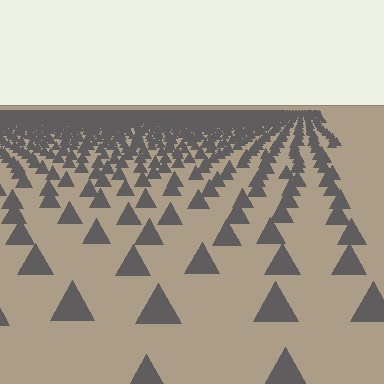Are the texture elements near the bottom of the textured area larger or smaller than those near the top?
Larger. Near the bottom, elements are closer to the viewer and appear at a bigger on-screen size.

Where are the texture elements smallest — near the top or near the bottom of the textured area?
Near the top.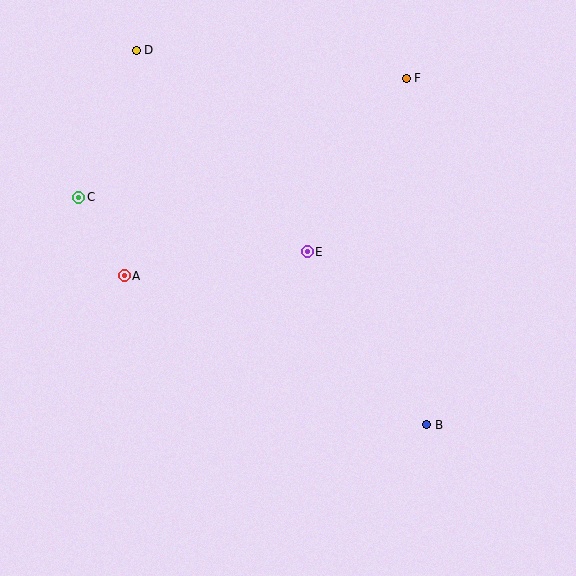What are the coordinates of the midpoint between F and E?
The midpoint between F and E is at (357, 165).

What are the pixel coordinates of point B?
Point B is at (427, 425).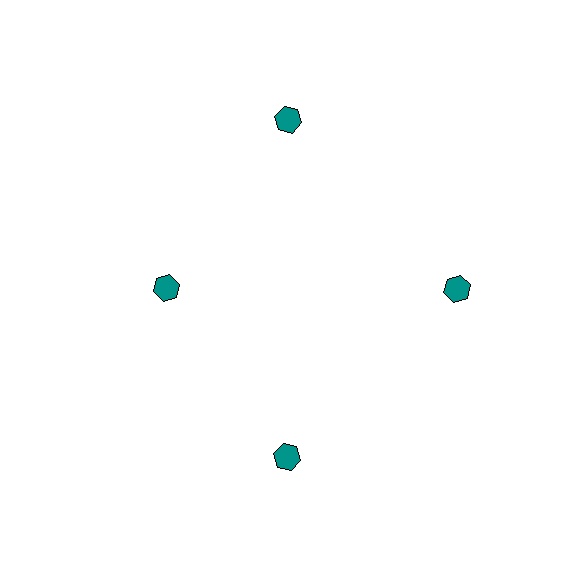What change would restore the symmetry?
The symmetry would be restored by moving it outward, back onto the ring so that all 4 hexagons sit at equal angles and equal distance from the center.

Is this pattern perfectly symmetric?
No. The 4 teal hexagons are arranged in a ring, but one element near the 9 o'clock position is pulled inward toward the center, breaking the 4-fold rotational symmetry.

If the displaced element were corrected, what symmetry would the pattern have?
It would have 4-fold rotational symmetry — the pattern would map onto itself every 90 degrees.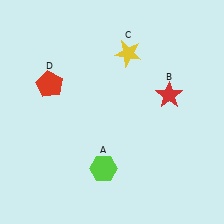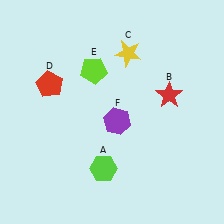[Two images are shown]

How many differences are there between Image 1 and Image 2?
There are 2 differences between the two images.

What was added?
A lime pentagon (E), a purple hexagon (F) were added in Image 2.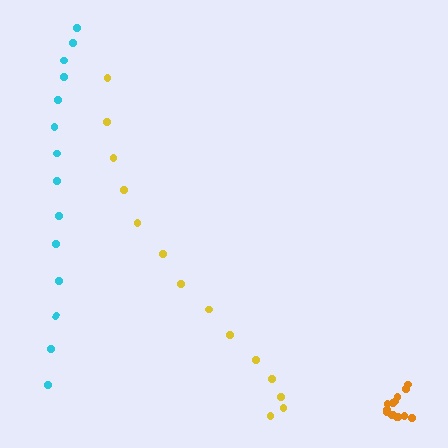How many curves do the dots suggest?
There are 3 distinct paths.